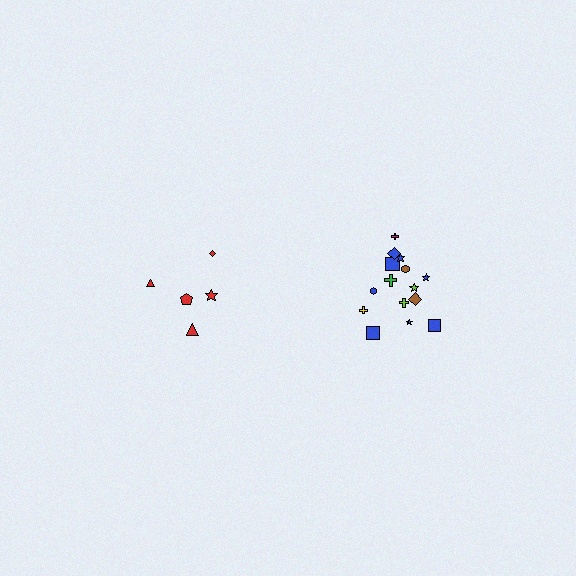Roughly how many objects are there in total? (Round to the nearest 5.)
Roughly 20 objects in total.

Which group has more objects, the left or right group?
The right group.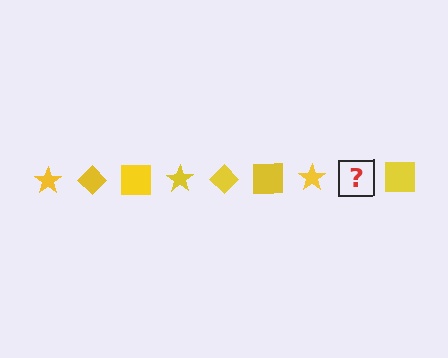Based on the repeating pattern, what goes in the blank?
The blank should be a yellow diamond.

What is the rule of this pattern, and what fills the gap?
The rule is that the pattern cycles through star, diamond, square shapes in yellow. The gap should be filled with a yellow diamond.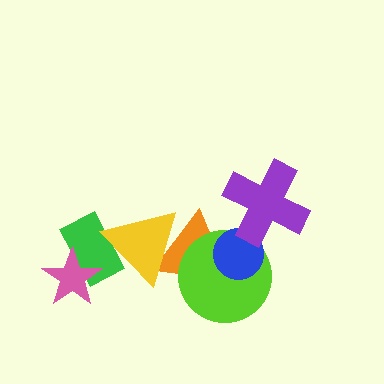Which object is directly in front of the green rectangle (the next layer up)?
The pink star is directly in front of the green rectangle.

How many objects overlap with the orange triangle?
3 objects overlap with the orange triangle.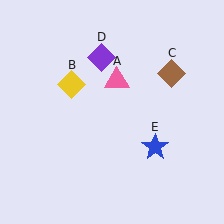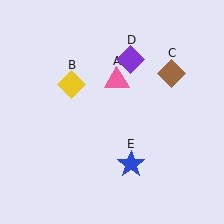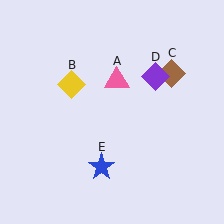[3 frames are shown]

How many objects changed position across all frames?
2 objects changed position: purple diamond (object D), blue star (object E).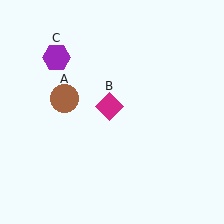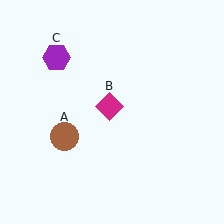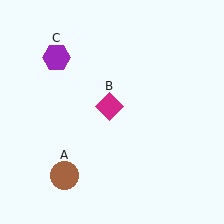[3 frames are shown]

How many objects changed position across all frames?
1 object changed position: brown circle (object A).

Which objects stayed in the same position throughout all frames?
Magenta diamond (object B) and purple hexagon (object C) remained stationary.